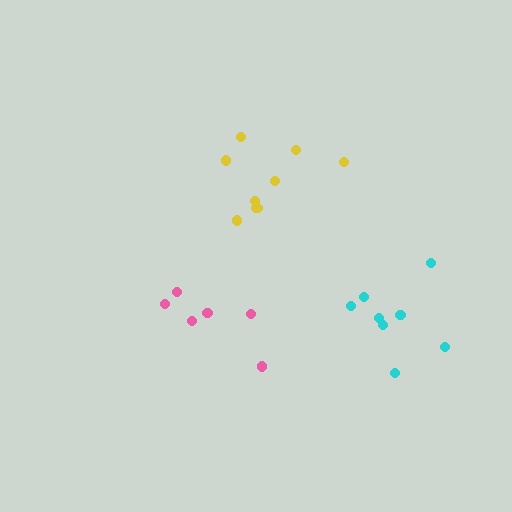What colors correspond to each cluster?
The clusters are colored: pink, yellow, cyan.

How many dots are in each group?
Group 1: 6 dots, Group 2: 9 dots, Group 3: 8 dots (23 total).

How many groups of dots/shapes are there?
There are 3 groups.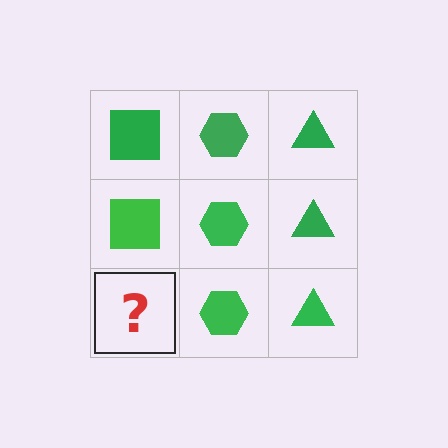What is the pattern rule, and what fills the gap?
The rule is that each column has a consistent shape. The gap should be filled with a green square.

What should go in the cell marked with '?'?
The missing cell should contain a green square.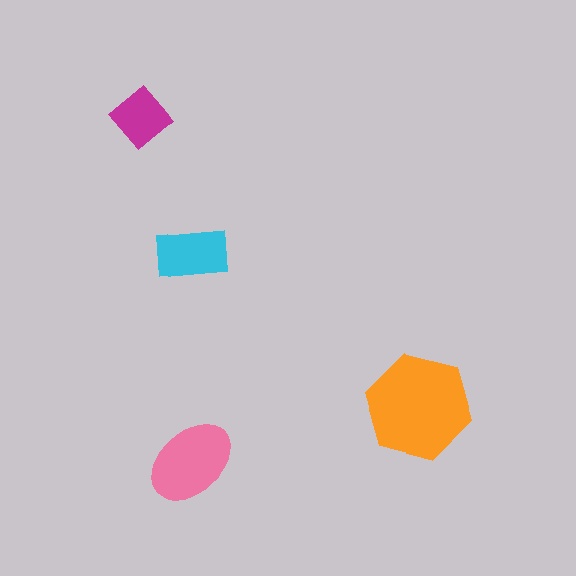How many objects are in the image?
There are 4 objects in the image.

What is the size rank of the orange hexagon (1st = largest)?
1st.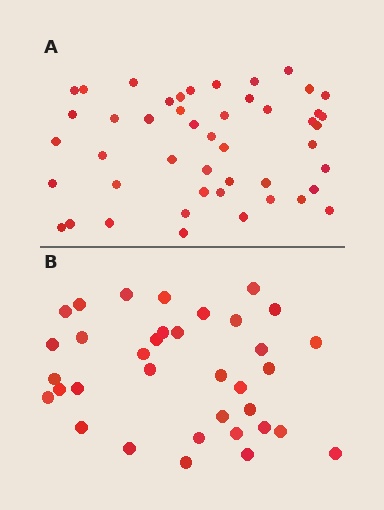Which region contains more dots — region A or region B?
Region A (the top region) has more dots.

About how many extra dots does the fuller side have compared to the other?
Region A has roughly 12 or so more dots than region B.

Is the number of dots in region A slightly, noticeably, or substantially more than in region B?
Region A has noticeably more, but not dramatically so. The ratio is roughly 1.3 to 1.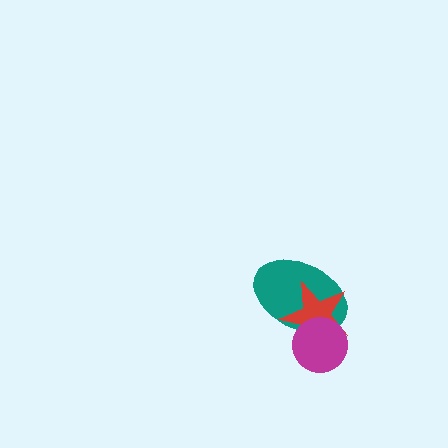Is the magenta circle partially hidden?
No, no other shape covers it.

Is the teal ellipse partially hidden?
Yes, it is partially covered by another shape.